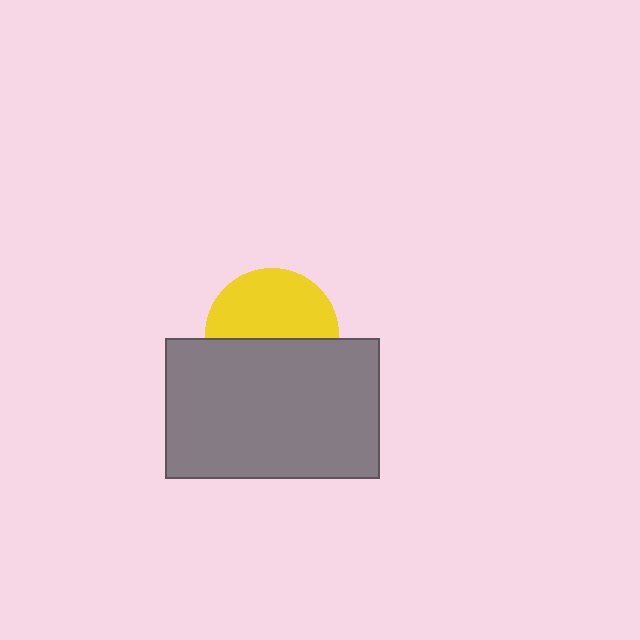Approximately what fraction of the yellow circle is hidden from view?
Roughly 48% of the yellow circle is hidden behind the gray rectangle.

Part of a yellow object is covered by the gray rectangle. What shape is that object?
It is a circle.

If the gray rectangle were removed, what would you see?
You would see the complete yellow circle.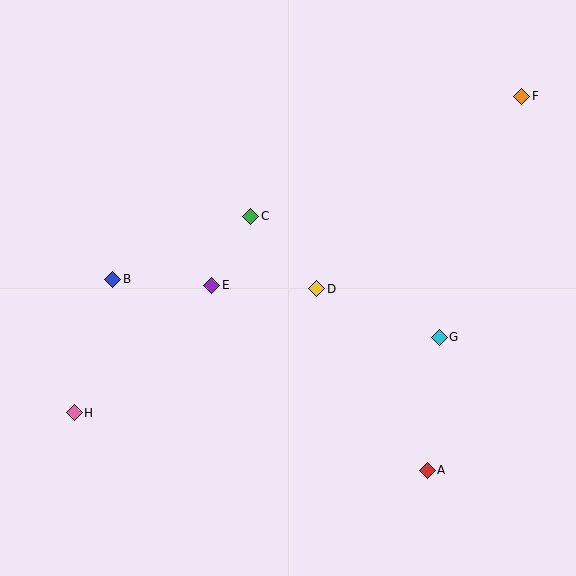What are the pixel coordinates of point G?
Point G is at (439, 337).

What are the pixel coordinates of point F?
Point F is at (522, 96).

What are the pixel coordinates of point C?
Point C is at (251, 216).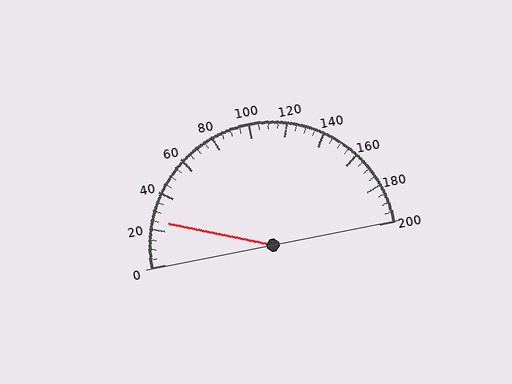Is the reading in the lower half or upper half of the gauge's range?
The reading is in the lower half of the range (0 to 200).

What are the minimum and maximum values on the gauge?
The gauge ranges from 0 to 200.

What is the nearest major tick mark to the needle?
The nearest major tick mark is 20.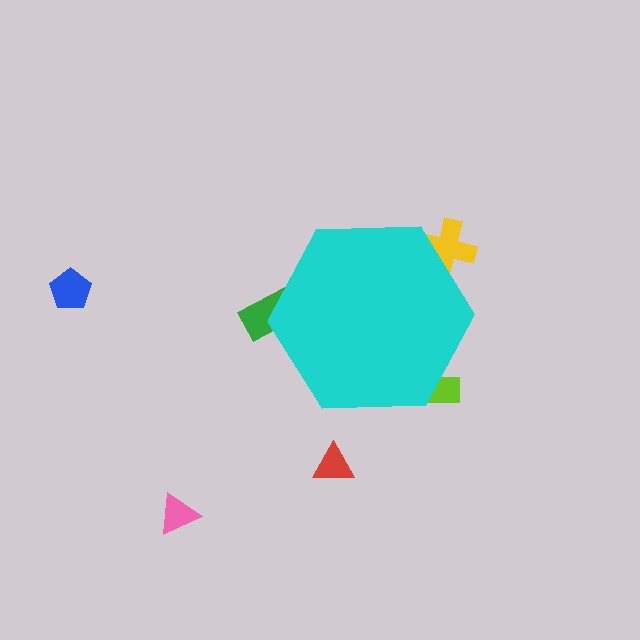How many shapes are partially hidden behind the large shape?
3 shapes are partially hidden.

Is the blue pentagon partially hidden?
No, the blue pentagon is fully visible.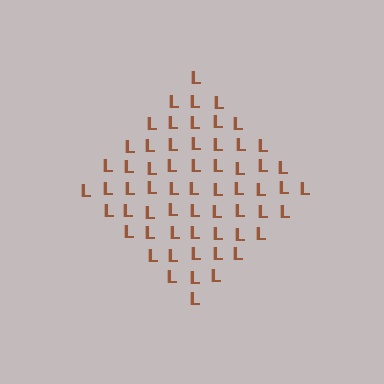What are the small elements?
The small elements are letter L's.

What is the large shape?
The large shape is a diamond.